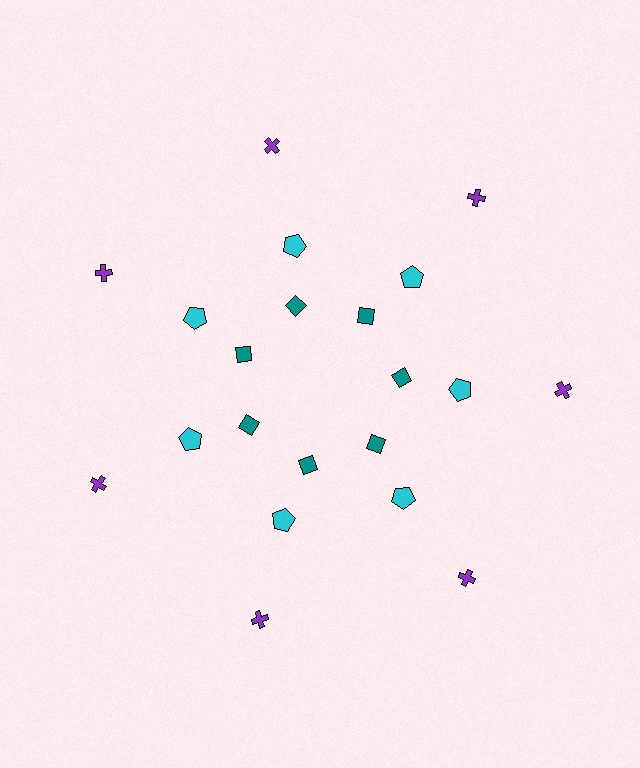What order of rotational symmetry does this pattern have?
This pattern has 7-fold rotational symmetry.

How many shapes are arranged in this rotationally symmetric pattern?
There are 21 shapes, arranged in 7 groups of 3.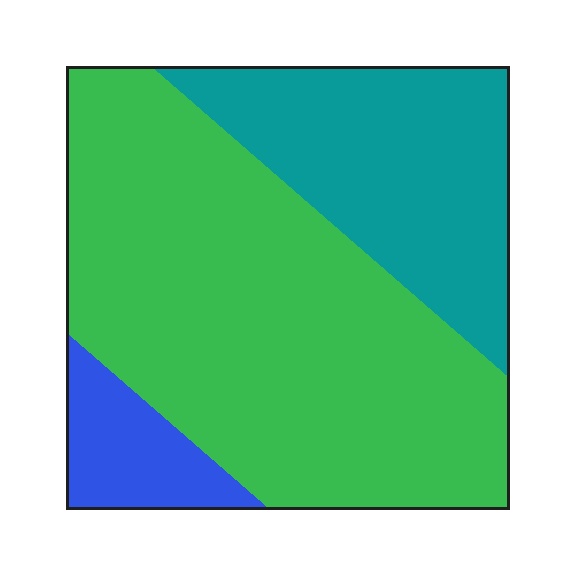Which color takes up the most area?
Green, at roughly 60%.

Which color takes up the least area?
Blue, at roughly 10%.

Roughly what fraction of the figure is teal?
Teal covers around 30% of the figure.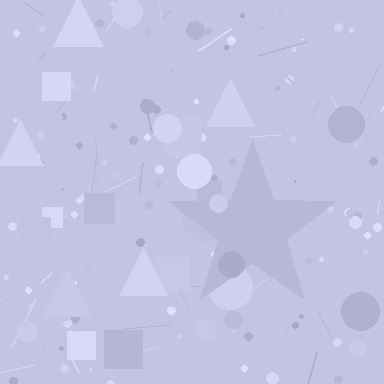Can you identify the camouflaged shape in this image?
The camouflaged shape is a star.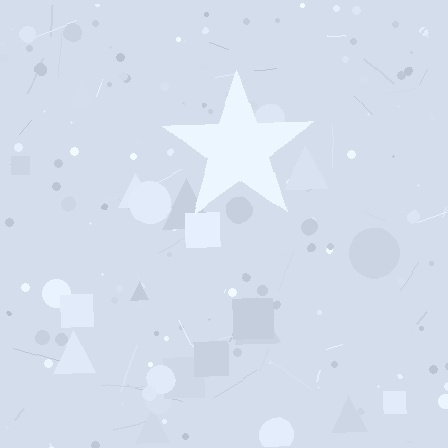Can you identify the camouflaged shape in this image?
The camouflaged shape is a star.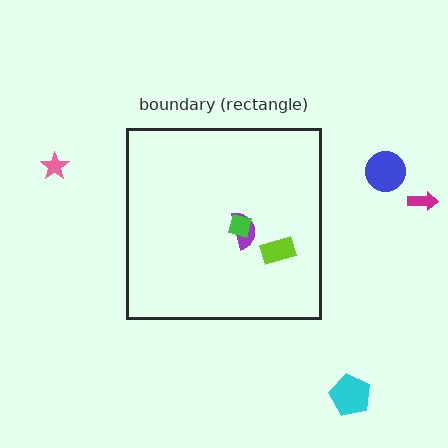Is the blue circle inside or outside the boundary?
Outside.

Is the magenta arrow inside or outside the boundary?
Outside.